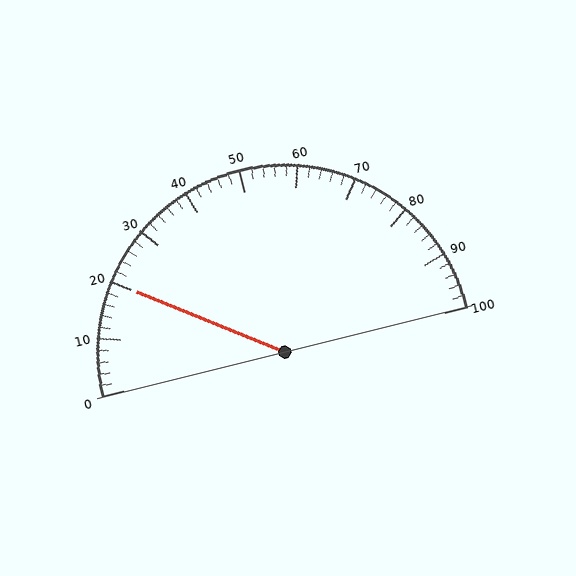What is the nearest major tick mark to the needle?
The nearest major tick mark is 20.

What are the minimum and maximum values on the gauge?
The gauge ranges from 0 to 100.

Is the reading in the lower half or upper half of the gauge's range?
The reading is in the lower half of the range (0 to 100).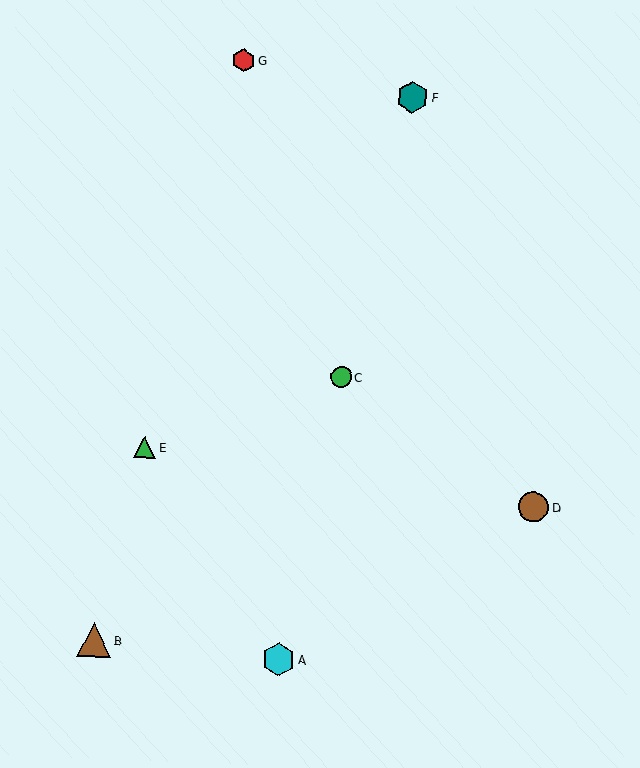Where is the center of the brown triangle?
The center of the brown triangle is at (94, 640).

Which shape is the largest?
The brown triangle (labeled B) is the largest.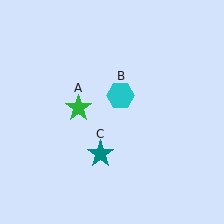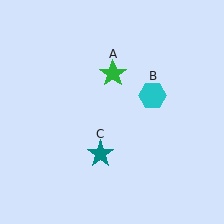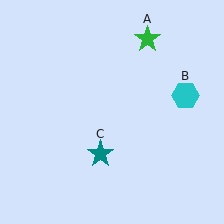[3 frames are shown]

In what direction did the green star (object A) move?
The green star (object A) moved up and to the right.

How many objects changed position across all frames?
2 objects changed position: green star (object A), cyan hexagon (object B).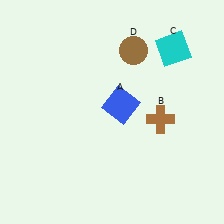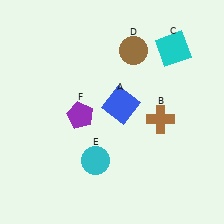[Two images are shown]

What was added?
A cyan circle (E), a purple pentagon (F) were added in Image 2.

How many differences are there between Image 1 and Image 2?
There are 2 differences between the two images.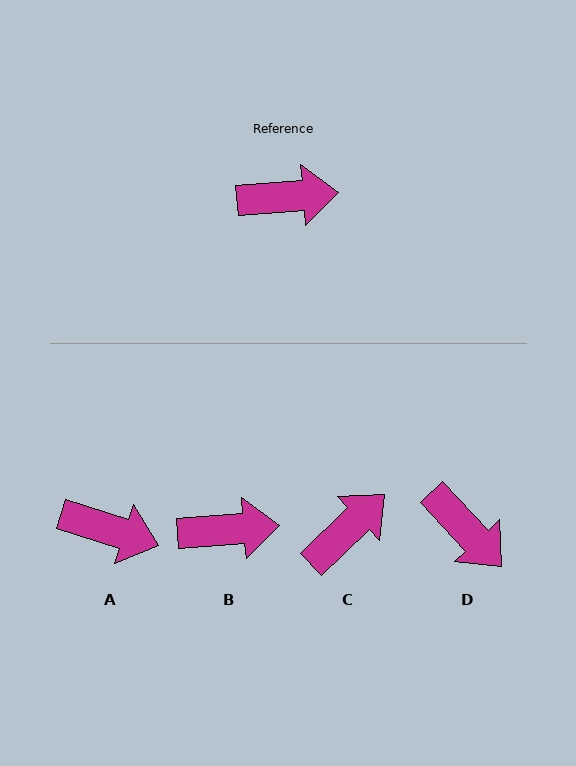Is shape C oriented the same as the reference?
No, it is off by about 39 degrees.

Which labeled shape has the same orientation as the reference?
B.